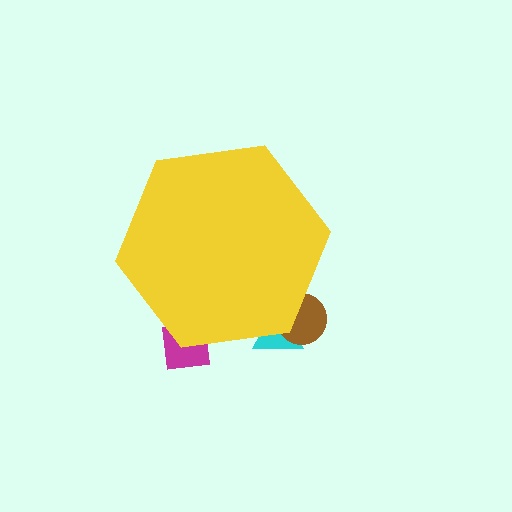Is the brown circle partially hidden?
Yes, the brown circle is partially hidden behind the yellow hexagon.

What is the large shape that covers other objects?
A yellow hexagon.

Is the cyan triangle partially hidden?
Yes, the cyan triangle is partially hidden behind the yellow hexagon.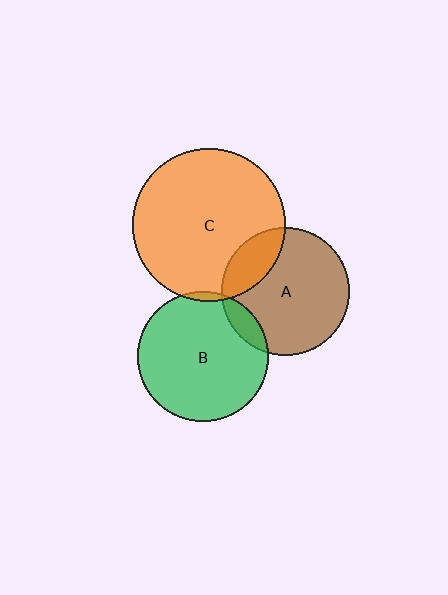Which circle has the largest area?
Circle C (orange).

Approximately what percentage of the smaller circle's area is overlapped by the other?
Approximately 5%.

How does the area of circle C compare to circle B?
Approximately 1.4 times.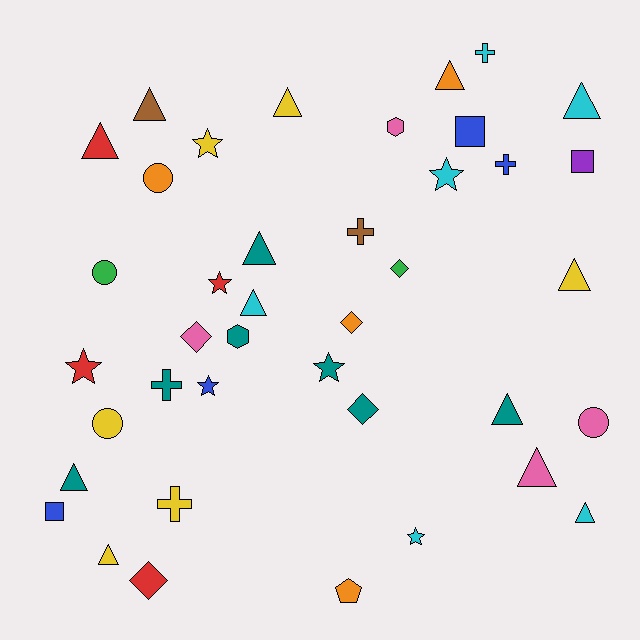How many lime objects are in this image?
There are no lime objects.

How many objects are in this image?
There are 40 objects.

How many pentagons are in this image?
There is 1 pentagon.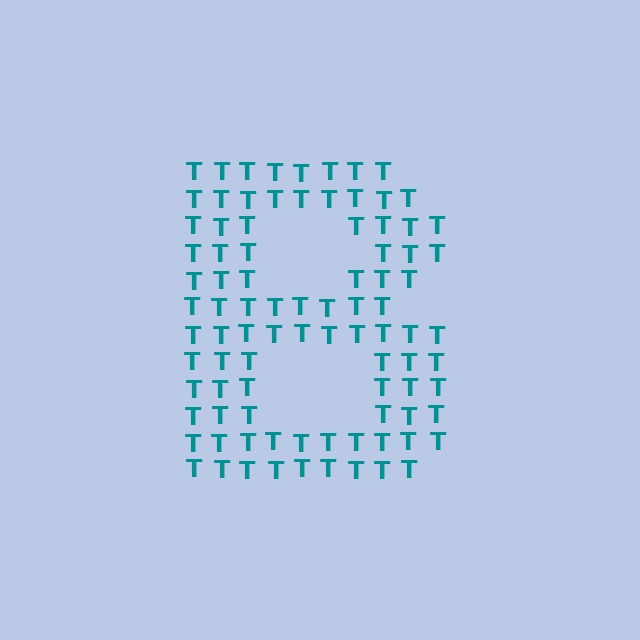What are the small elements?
The small elements are letter T's.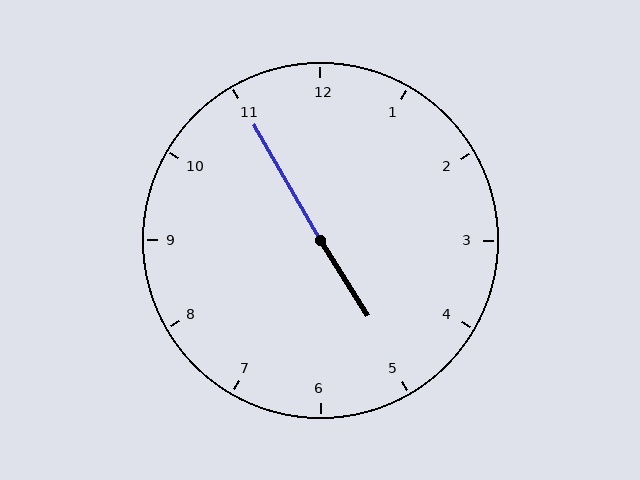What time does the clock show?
4:55.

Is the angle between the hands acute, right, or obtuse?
It is obtuse.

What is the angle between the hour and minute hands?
Approximately 178 degrees.